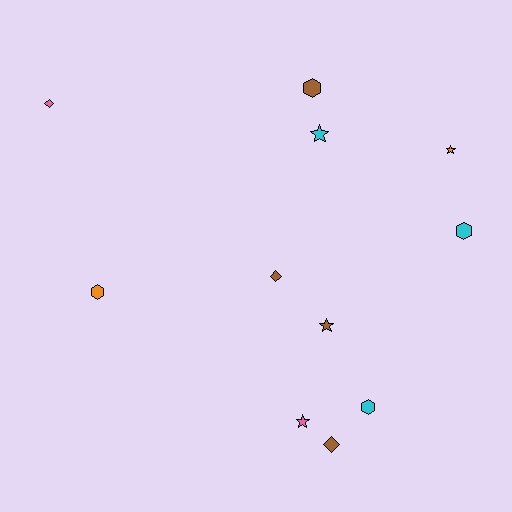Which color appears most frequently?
Brown, with 4 objects.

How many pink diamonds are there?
There is 1 pink diamond.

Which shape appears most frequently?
Star, with 4 objects.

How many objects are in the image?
There are 11 objects.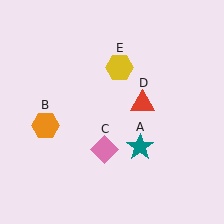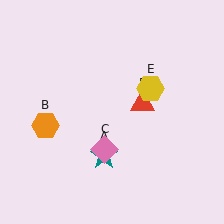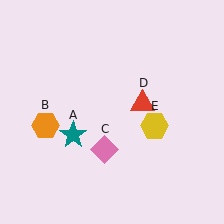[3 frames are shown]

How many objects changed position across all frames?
2 objects changed position: teal star (object A), yellow hexagon (object E).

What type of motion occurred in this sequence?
The teal star (object A), yellow hexagon (object E) rotated clockwise around the center of the scene.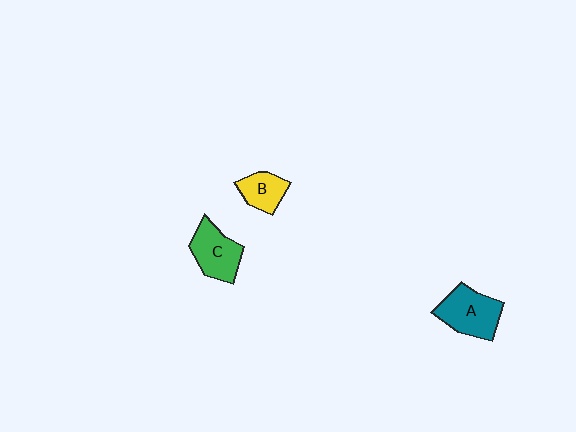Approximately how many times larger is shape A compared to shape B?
Approximately 1.7 times.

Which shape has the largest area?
Shape A (teal).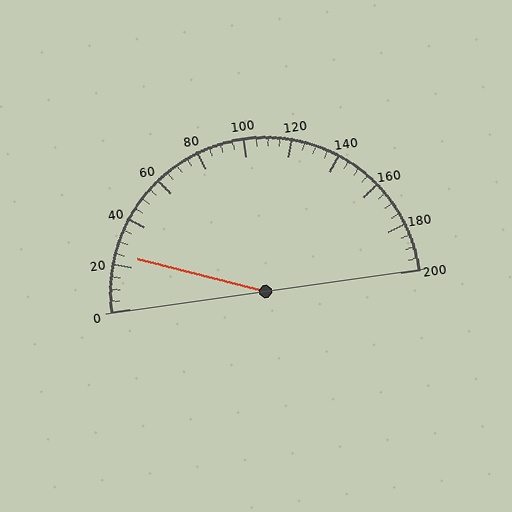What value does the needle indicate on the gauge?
The needle indicates approximately 25.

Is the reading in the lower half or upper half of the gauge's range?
The reading is in the lower half of the range (0 to 200).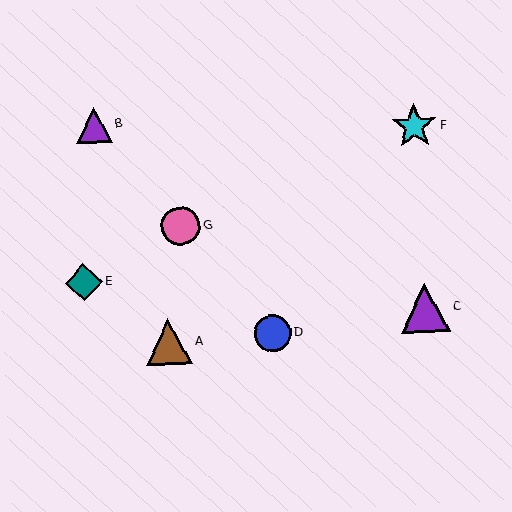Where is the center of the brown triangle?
The center of the brown triangle is at (169, 342).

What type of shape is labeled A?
Shape A is a brown triangle.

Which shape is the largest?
The purple triangle (labeled C) is the largest.